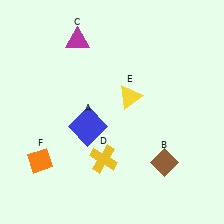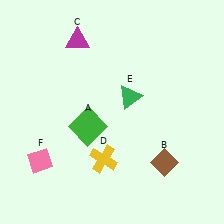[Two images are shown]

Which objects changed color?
A changed from blue to green. E changed from yellow to green. F changed from orange to pink.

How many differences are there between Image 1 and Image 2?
There are 3 differences between the two images.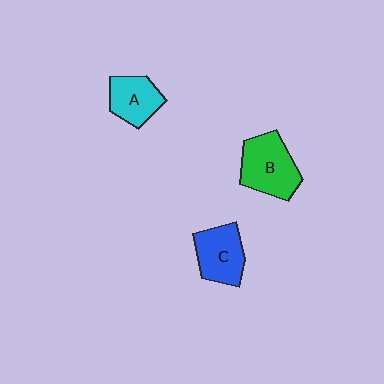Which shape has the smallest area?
Shape A (cyan).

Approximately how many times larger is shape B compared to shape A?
Approximately 1.4 times.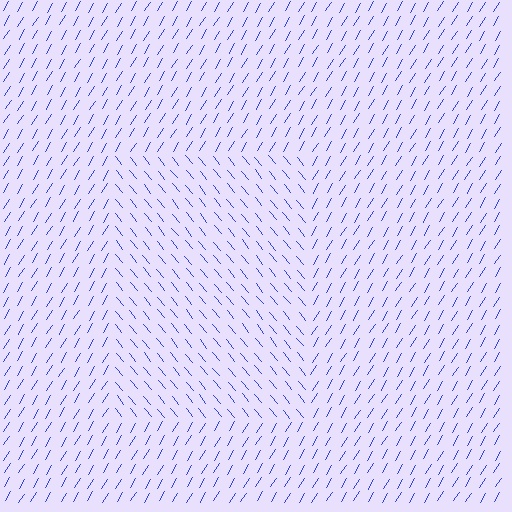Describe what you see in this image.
The image is filled with small blue line segments. A rectangle region in the image has lines oriented differently from the surrounding lines, creating a visible texture boundary.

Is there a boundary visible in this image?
Yes, there is a texture boundary formed by a change in line orientation.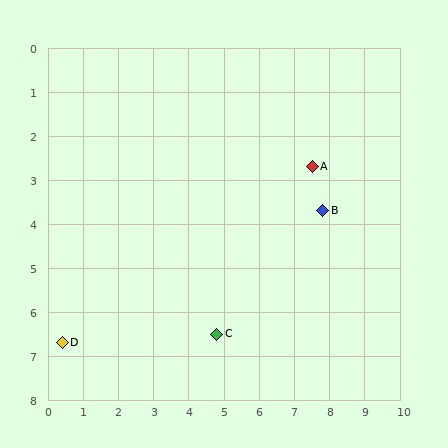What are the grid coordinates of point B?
Point B is at approximately (7.8, 3.7).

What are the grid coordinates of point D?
Point D is at approximately (0.4, 6.7).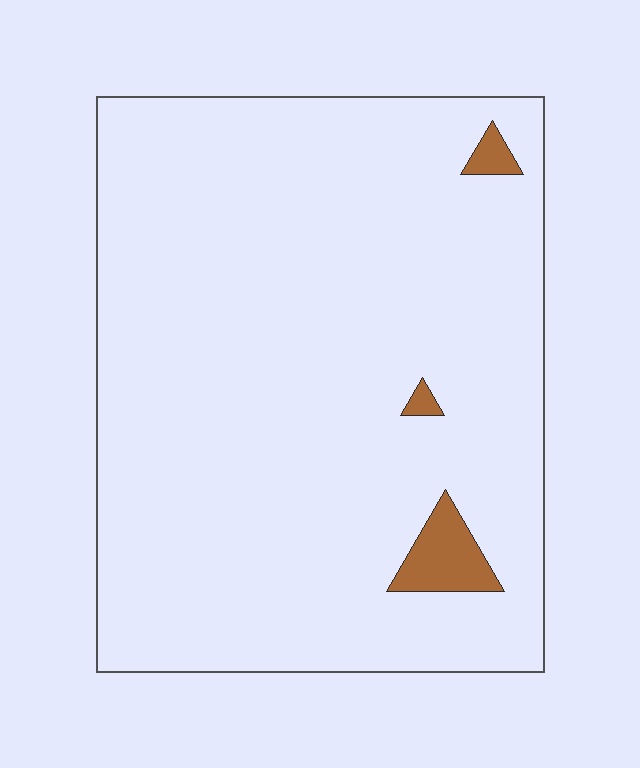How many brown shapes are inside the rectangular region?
3.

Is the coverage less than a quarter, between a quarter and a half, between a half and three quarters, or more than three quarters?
Less than a quarter.